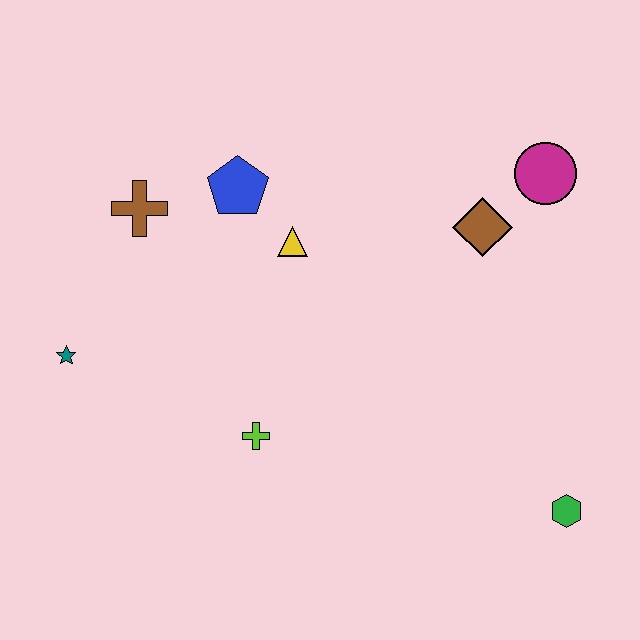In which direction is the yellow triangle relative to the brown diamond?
The yellow triangle is to the left of the brown diamond.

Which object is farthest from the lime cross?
The magenta circle is farthest from the lime cross.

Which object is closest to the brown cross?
The blue pentagon is closest to the brown cross.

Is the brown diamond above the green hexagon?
Yes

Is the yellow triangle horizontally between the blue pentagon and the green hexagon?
Yes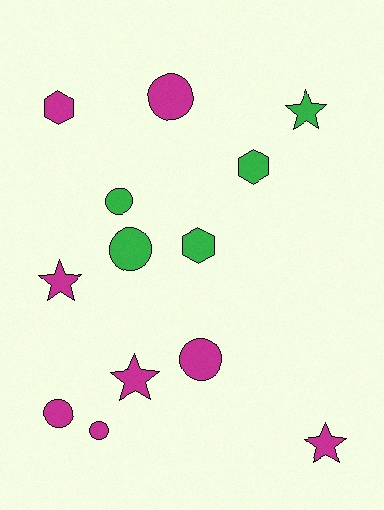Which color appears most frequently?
Magenta, with 8 objects.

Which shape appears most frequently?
Circle, with 6 objects.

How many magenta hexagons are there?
There is 1 magenta hexagon.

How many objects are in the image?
There are 13 objects.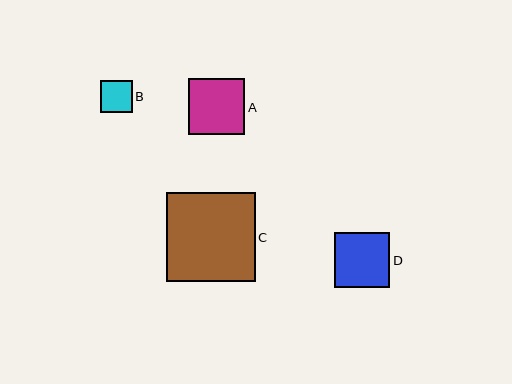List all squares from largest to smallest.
From largest to smallest: C, A, D, B.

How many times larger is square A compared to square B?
Square A is approximately 1.7 times the size of square B.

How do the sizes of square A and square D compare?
Square A and square D are approximately the same size.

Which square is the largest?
Square C is the largest with a size of approximately 89 pixels.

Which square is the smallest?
Square B is the smallest with a size of approximately 32 pixels.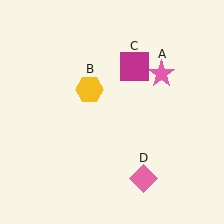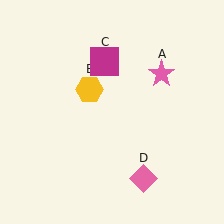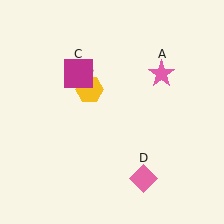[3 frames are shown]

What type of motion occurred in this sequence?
The magenta square (object C) rotated counterclockwise around the center of the scene.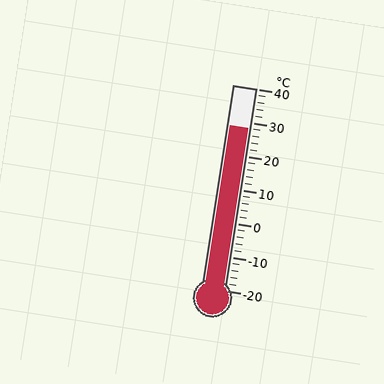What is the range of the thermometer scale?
The thermometer scale ranges from -20°C to 40°C.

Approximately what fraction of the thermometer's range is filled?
The thermometer is filled to approximately 80% of its range.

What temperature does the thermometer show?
The thermometer shows approximately 28°C.